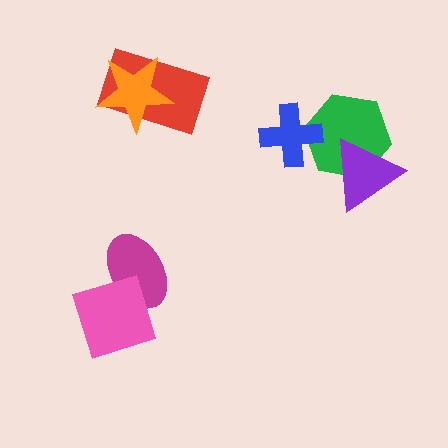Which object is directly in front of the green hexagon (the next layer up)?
The purple triangle is directly in front of the green hexagon.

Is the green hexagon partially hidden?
Yes, it is partially covered by another shape.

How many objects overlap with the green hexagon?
2 objects overlap with the green hexagon.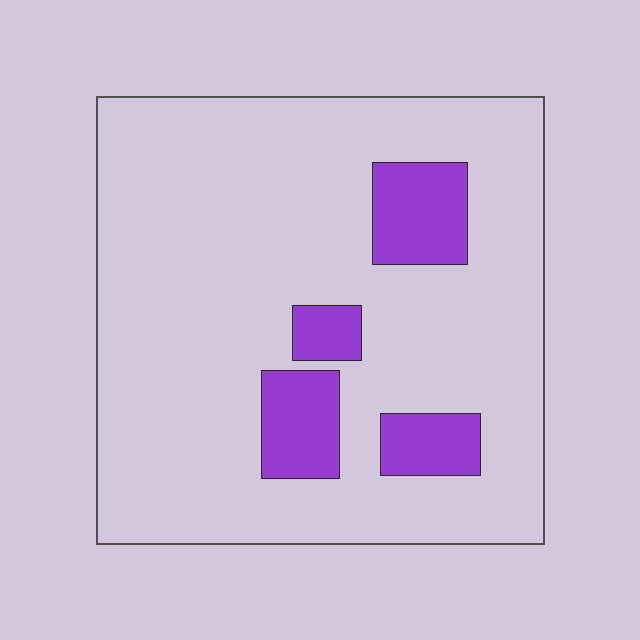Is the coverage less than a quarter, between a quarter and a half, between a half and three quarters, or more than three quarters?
Less than a quarter.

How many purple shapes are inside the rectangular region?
4.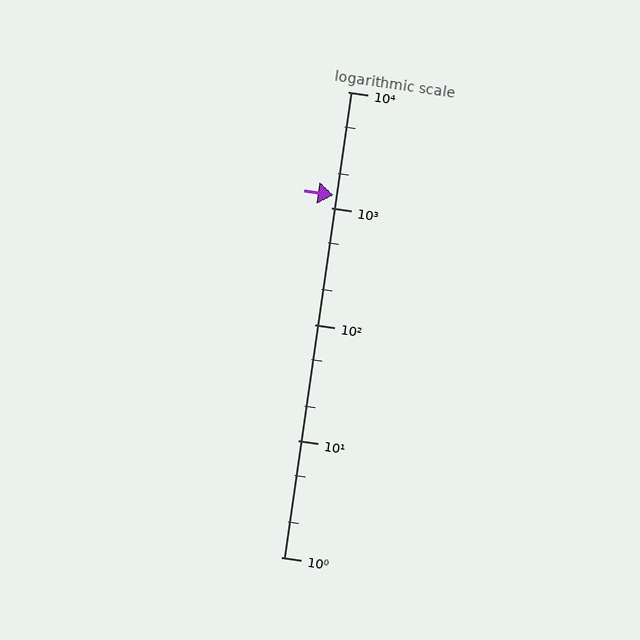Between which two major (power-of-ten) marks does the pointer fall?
The pointer is between 1000 and 10000.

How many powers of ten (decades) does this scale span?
The scale spans 4 decades, from 1 to 10000.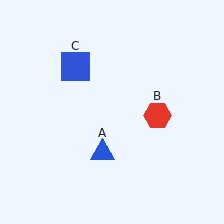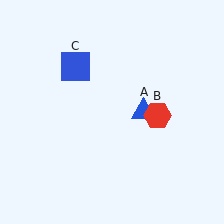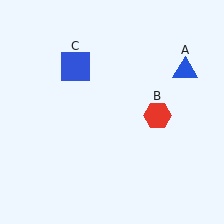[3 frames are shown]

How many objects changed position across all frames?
1 object changed position: blue triangle (object A).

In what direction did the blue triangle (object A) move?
The blue triangle (object A) moved up and to the right.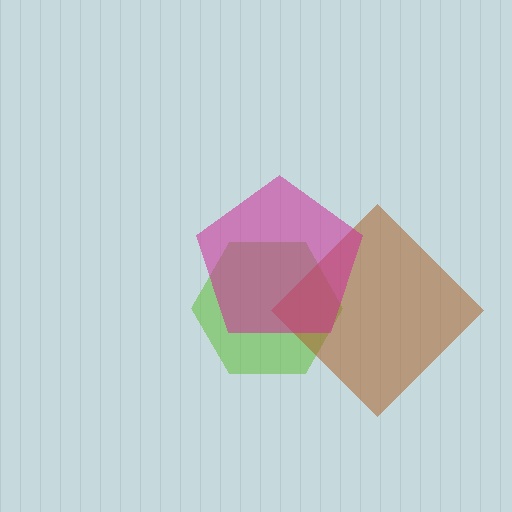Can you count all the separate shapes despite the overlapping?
Yes, there are 3 separate shapes.